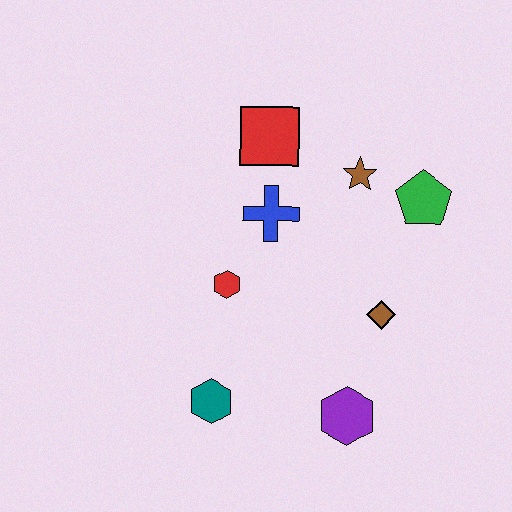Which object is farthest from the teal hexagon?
The green pentagon is farthest from the teal hexagon.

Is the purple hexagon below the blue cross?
Yes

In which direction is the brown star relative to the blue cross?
The brown star is to the right of the blue cross.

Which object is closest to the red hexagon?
The blue cross is closest to the red hexagon.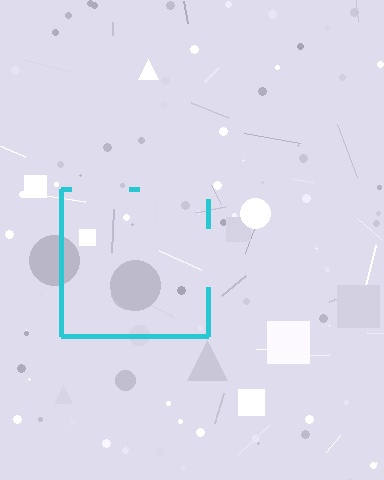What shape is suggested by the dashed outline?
The dashed outline suggests a square.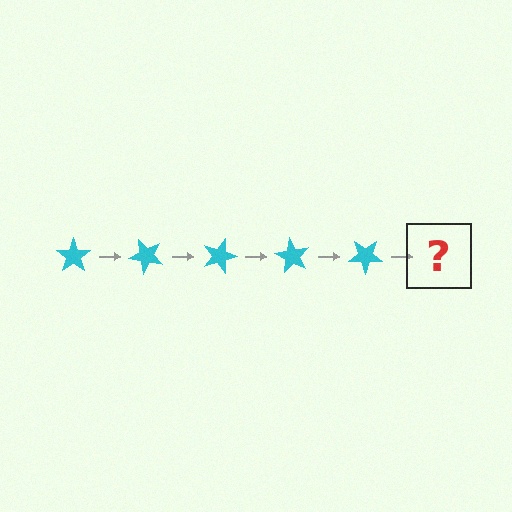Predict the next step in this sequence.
The next step is a cyan star rotated 225 degrees.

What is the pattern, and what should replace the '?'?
The pattern is that the star rotates 45 degrees each step. The '?' should be a cyan star rotated 225 degrees.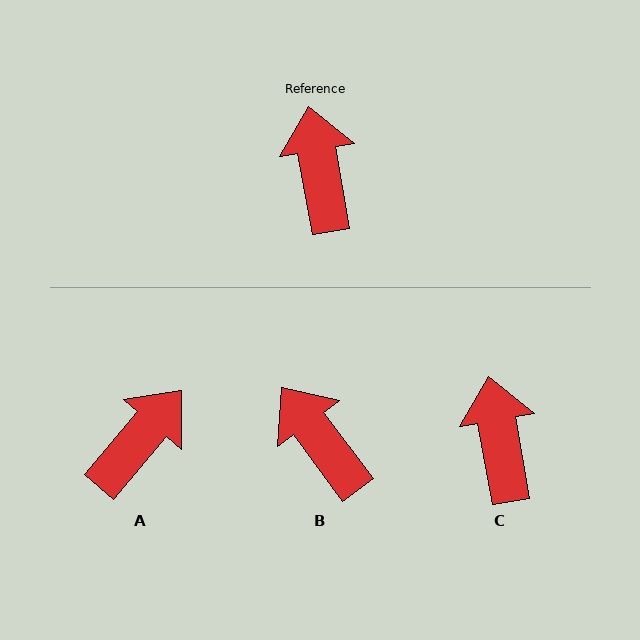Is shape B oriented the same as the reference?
No, it is off by about 27 degrees.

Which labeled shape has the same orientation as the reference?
C.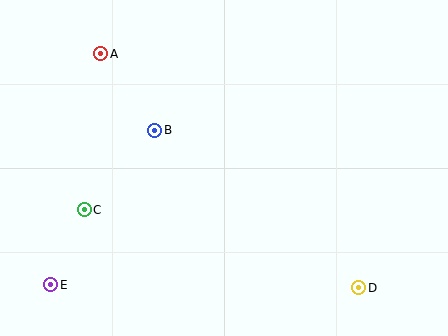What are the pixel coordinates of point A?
Point A is at (101, 54).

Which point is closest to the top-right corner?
Point D is closest to the top-right corner.